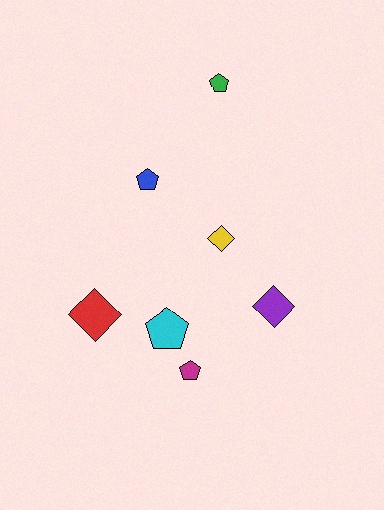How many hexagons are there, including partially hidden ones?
There are no hexagons.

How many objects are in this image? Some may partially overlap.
There are 7 objects.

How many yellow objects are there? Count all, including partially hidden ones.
There is 1 yellow object.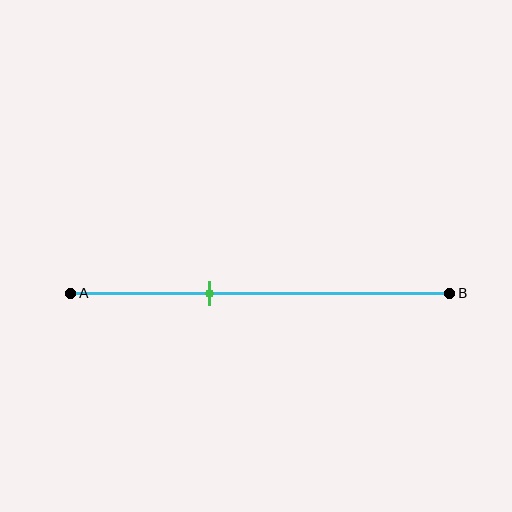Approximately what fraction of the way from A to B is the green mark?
The green mark is approximately 35% of the way from A to B.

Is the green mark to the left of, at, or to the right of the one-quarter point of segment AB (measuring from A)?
The green mark is to the right of the one-quarter point of segment AB.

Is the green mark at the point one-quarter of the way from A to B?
No, the mark is at about 35% from A, not at the 25% one-quarter point.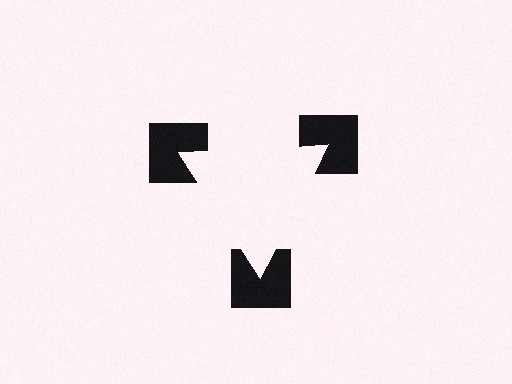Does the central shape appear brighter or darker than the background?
It typically appears slightly brighter than the background, even though no actual brightness change is drawn.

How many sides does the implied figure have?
3 sides.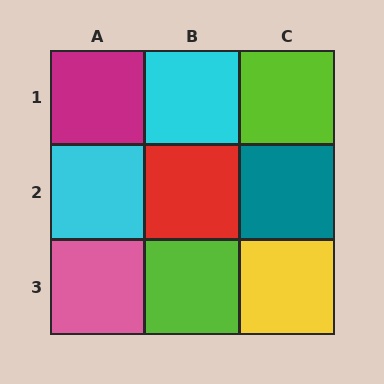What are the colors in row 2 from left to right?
Cyan, red, teal.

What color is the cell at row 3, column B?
Lime.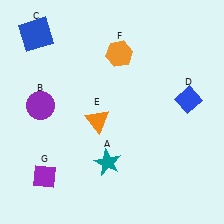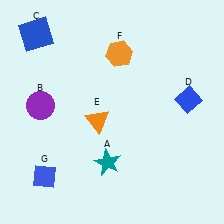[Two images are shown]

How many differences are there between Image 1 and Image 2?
There is 1 difference between the two images.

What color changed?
The diamond (G) changed from purple in Image 1 to blue in Image 2.